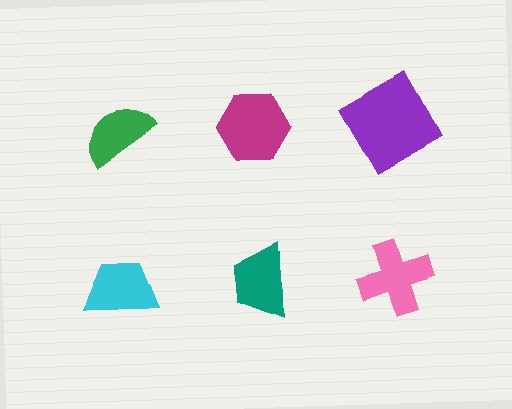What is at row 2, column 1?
A cyan trapezoid.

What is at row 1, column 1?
A green semicircle.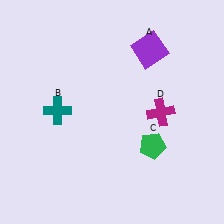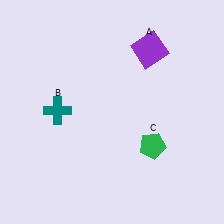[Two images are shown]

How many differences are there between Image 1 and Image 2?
There is 1 difference between the two images.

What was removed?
The magenta cross (D) was removed in Image 2.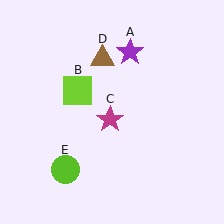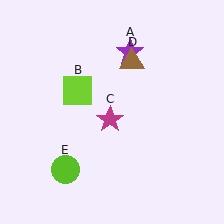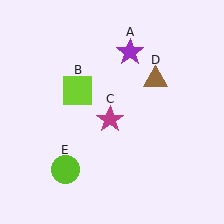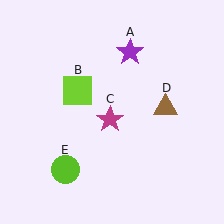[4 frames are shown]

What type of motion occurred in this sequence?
The brown triangle (object D) rotated clockwise around the center of the scene.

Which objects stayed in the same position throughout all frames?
Purple star (object A) and lime square (object B) and magenta star (object C) and lime circle (object E) remained stationary.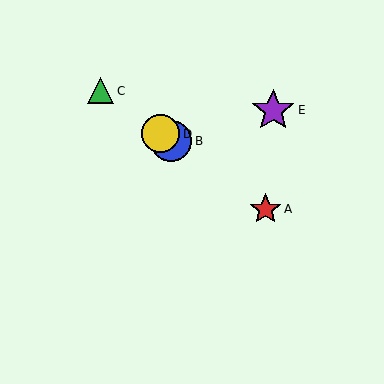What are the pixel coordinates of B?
Object B is at (171, 141).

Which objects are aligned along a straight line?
Objects A, B, C, D are aligned along a straight line.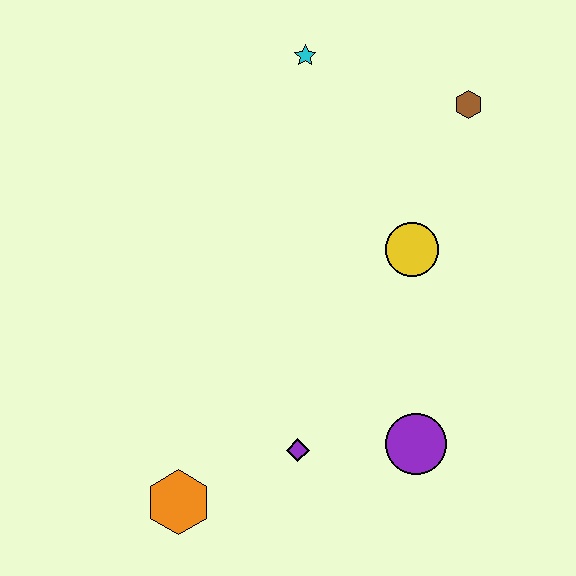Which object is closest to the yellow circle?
The brown hexagon is closest to the yellow circle.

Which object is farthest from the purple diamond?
The cyan star is farthest from the purple diamond.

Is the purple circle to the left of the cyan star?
No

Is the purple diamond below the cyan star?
Yes